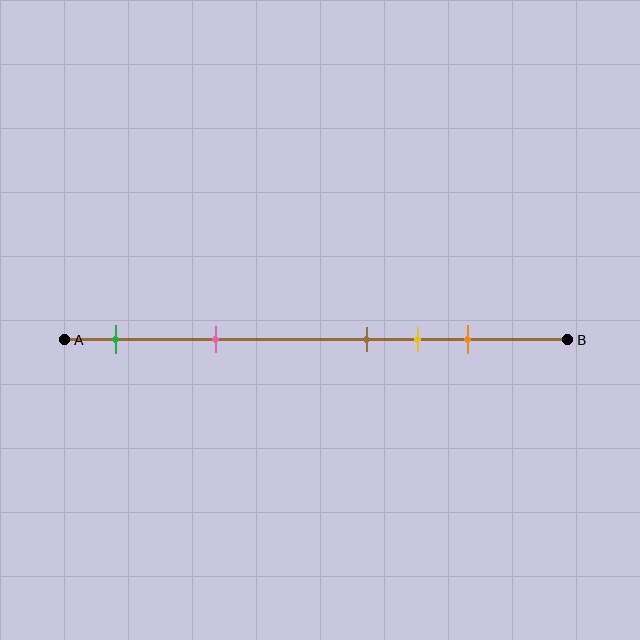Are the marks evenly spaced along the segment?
No, the marks are not evenly spaced.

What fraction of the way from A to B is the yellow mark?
The yellow mark is approximately 70% (0.7) of the way from A to B.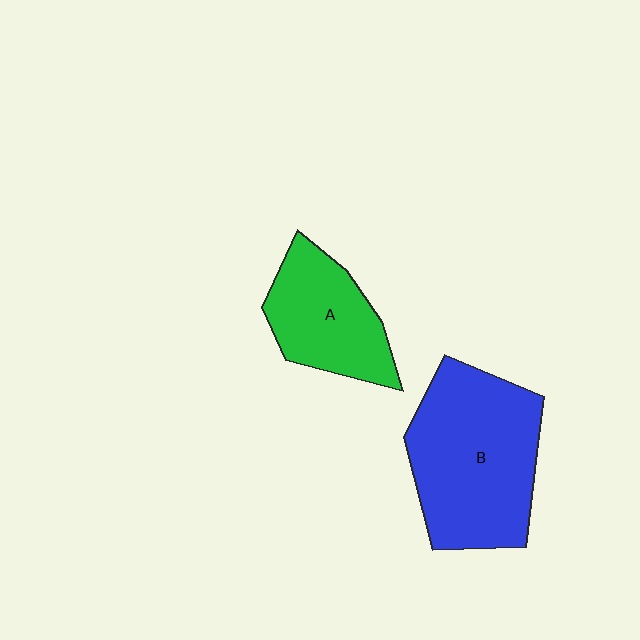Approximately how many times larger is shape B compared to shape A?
Approximately 1.7 times.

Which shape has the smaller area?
Shape A (green).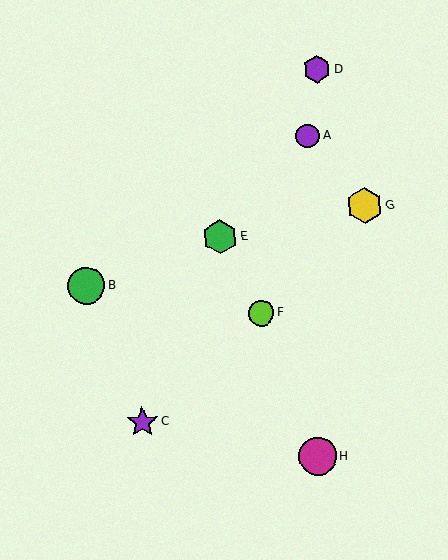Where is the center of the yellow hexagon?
The center of the yellow hexagon is at (365, 206).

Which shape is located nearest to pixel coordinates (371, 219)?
The yellow hexagon (labeled G) at (365, 206) is nearest to that location.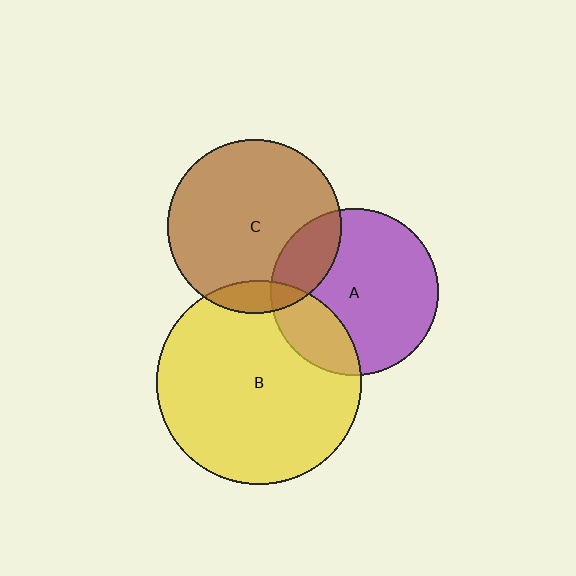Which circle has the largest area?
Circle B (yellow).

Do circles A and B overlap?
Yes.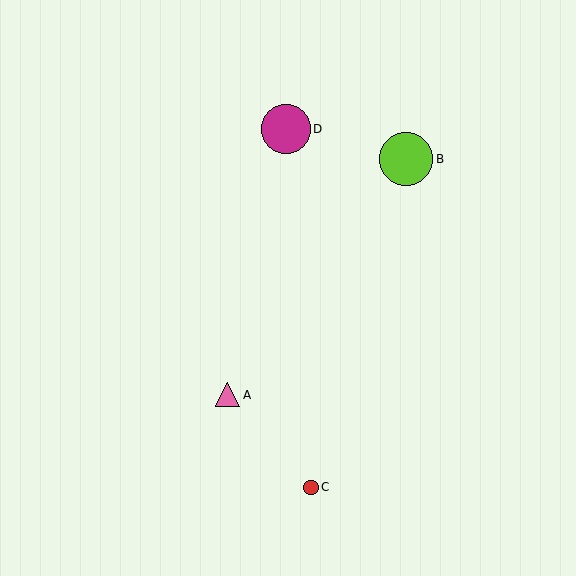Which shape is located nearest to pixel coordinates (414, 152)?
The lime circle (labeled B) at (406, 159) is nearest to that location.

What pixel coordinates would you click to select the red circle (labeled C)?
Click at (311, 488) to select the red circle C.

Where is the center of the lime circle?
The center of the lime circle is at (406, 159).